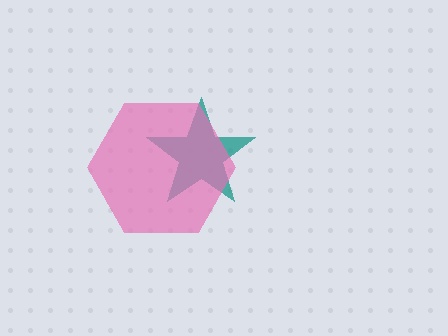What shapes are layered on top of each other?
The layered shapes are: a teal star, a pink hexagon.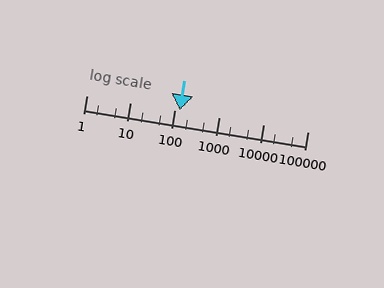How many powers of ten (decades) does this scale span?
The scale spans 5 decades, from 1 to 100000.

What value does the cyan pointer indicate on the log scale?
The pointer indicates approximately 130.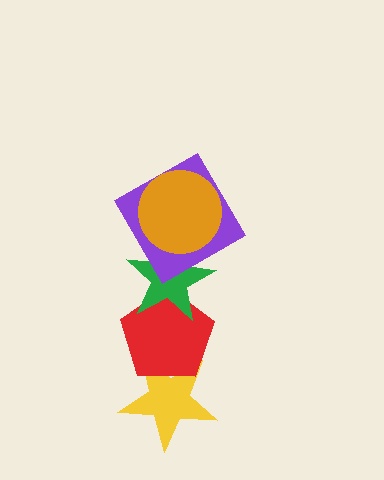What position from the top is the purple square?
The purple square is 2nd from the top.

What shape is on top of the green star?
The purple square is on top of the green star.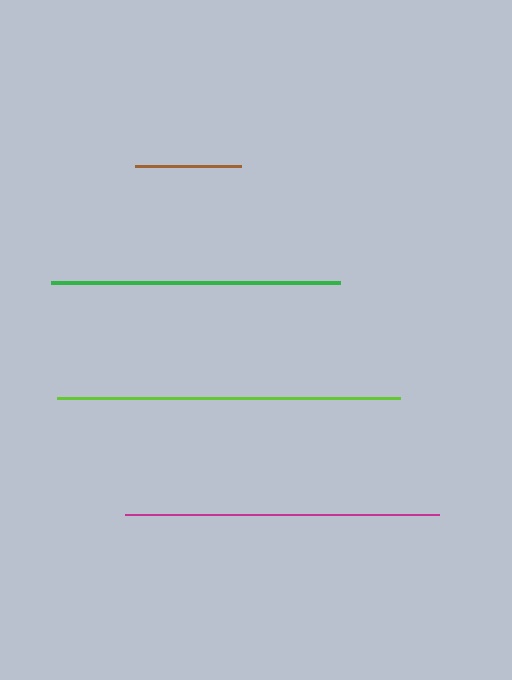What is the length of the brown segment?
The brown segment is approximately 106 pixels long.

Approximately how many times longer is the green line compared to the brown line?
The green line is approximately 2.7 times the length of the brown line.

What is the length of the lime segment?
The lime segment is approximately 343 pixels long.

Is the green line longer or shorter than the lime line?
The lime line is longer than the green line.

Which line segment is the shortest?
The brown line is the shortest at approximately 106 pixels.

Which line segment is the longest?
The lime line is the longest at approximately 343 pixels.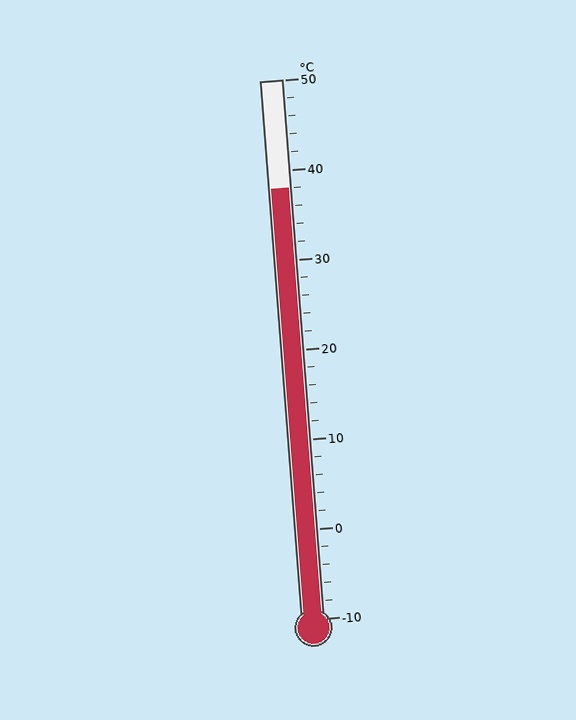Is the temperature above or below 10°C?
The temperature is above 10°C.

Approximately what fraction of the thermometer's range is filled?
The thermometer is filled to approximately 80% of its range.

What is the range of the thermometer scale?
The thermometer scale ranges from -10°C to 50°C.